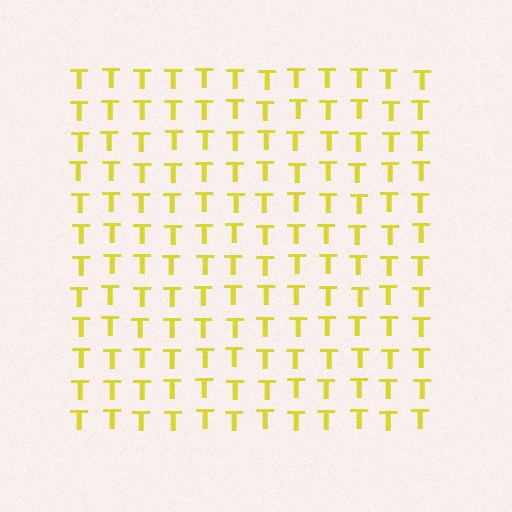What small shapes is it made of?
It is made of small letter T's.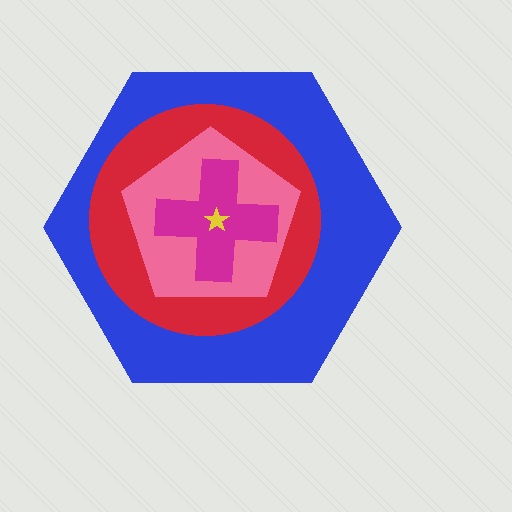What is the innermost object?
The yellow star.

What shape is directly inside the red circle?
The pink pentagon.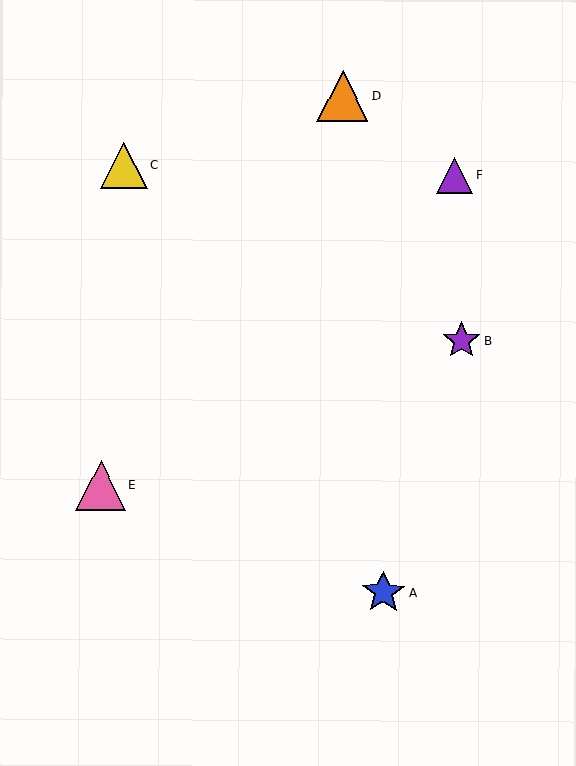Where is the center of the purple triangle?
The center of the purple triangle is at (455, 175).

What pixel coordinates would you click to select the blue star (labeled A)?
Click at (384, 592) to select the blue star A.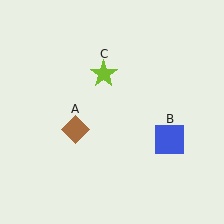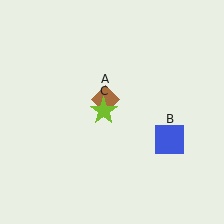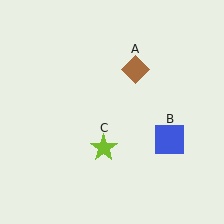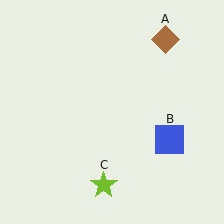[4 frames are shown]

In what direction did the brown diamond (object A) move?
The brown diamond (object A) moved up and to the right.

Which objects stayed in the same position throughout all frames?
Blue square (object B) remained stationary.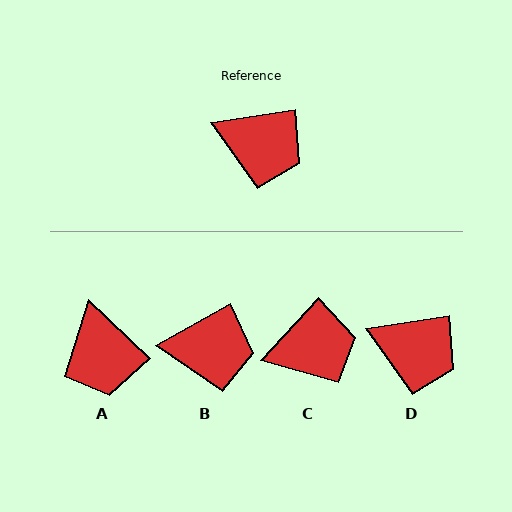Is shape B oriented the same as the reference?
No, it is off by about 20 degrees.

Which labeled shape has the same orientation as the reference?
D.